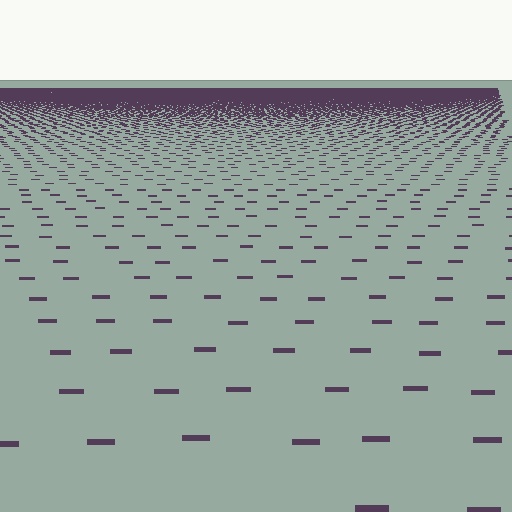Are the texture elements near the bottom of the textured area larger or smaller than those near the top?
Larger. Near the bottom, elements are closer to the viewer and appear at a bigger on-screen size.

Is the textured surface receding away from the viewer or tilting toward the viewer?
The surface is receding away from the viewer. Texture elements get smaller and denser toward the top.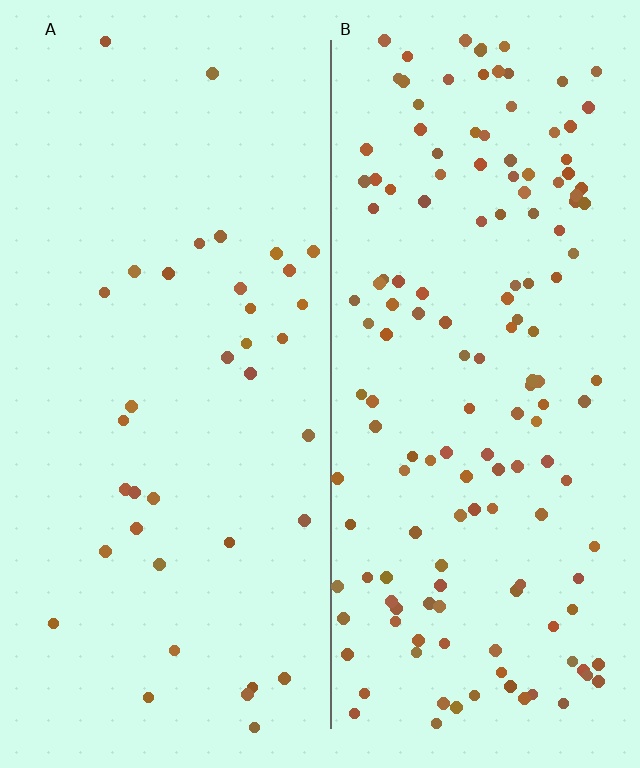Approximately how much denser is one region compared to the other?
Approximately 4.1× — region B over region A.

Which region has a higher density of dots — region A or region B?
B (the right).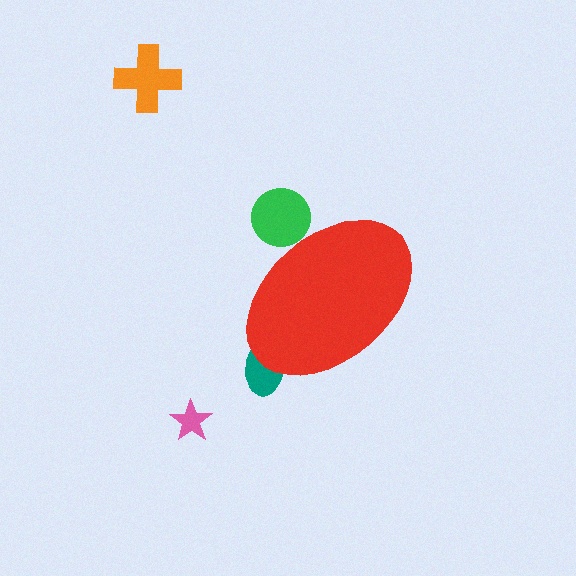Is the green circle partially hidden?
Yes, the green circle is partially hidden behind the red ellipse.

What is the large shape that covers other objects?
A red ellipse.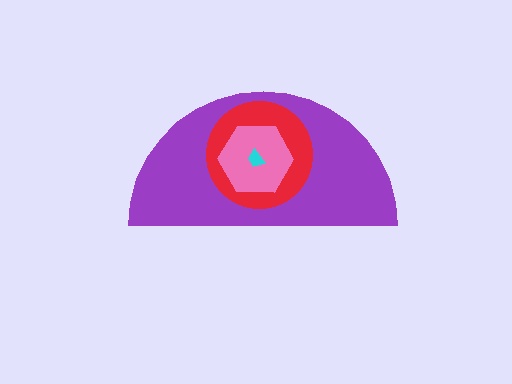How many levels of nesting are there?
4.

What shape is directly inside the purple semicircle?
The red circle.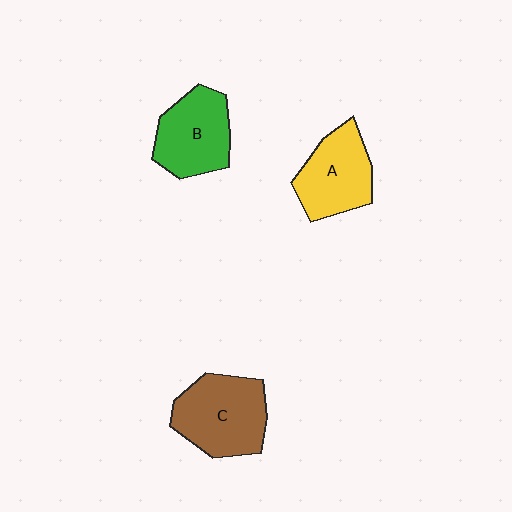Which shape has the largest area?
Shape C (brown).